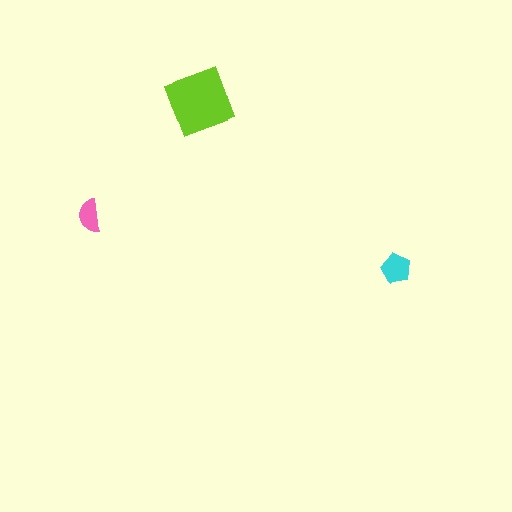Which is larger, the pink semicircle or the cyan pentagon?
The cyan pentagon.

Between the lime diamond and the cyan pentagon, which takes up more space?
The lime diamond.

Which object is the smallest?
The pink semicircle.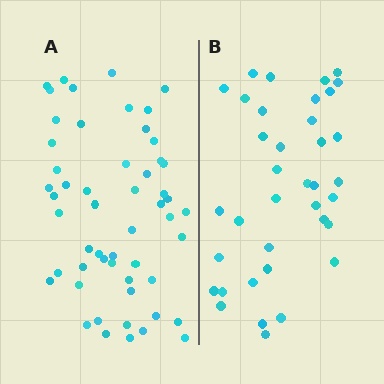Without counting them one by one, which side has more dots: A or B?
Region A (the left region) has more dots.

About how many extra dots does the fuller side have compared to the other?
Region A has approximately 15 more dots than region B.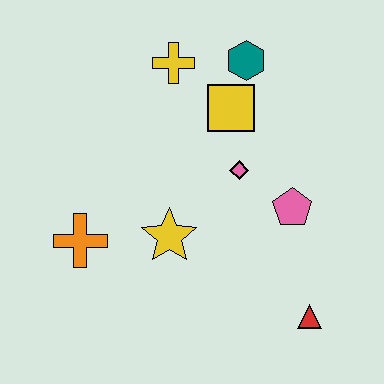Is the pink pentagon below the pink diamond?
Yes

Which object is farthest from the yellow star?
The teal hexagon is farthest from the yellow star.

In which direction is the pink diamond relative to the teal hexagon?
The pink diamond is below the teal hexagon.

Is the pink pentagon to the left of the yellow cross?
No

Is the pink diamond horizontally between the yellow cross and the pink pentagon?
Yes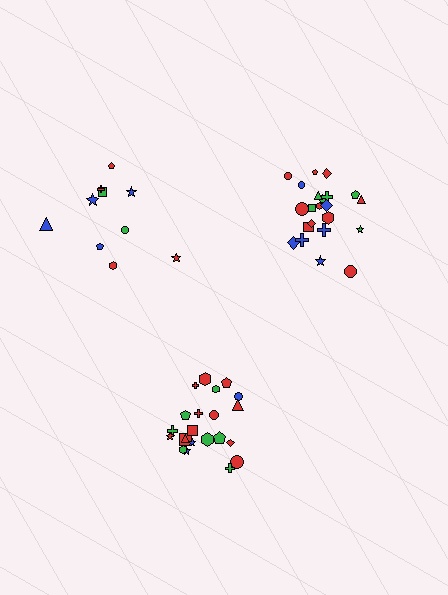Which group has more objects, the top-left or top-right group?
The top-right group.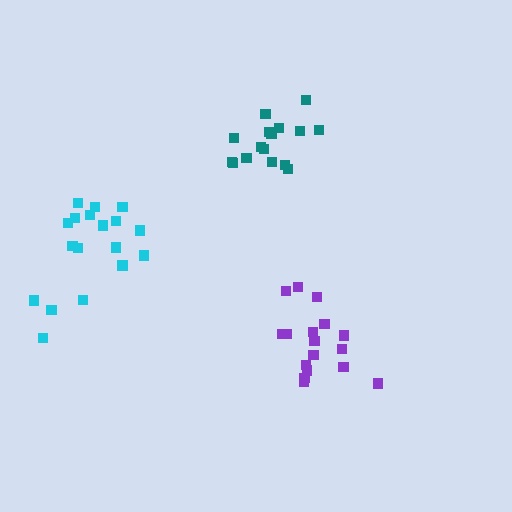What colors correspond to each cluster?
The clusters are colored: purple, cyan, teal.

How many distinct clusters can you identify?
There are 3 distinct clusters.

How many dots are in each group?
Group 1: 18 dots, Group 2: 18 dots, Group 3: 16 dots (52 total).